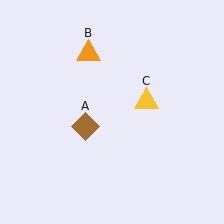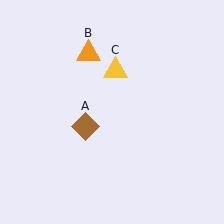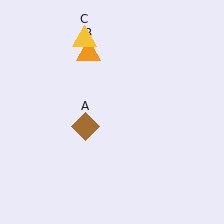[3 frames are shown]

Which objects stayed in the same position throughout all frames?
Brown diamond (object A) and orange triangle (object B) remained stationary.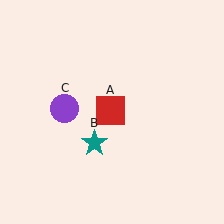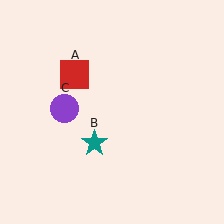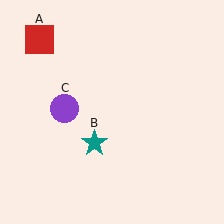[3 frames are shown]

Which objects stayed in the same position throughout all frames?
Teal star (object B) and purple circle (object C) remained stationary.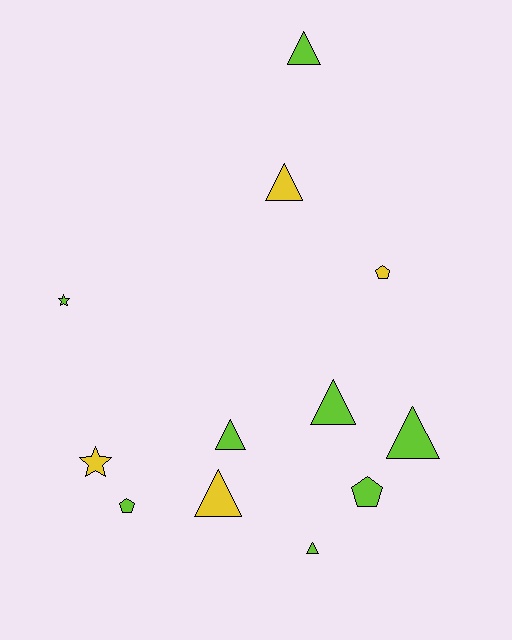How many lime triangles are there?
There are 5 lime triangles.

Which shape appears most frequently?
Triangle, with 7 objects.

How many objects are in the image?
There are 12 objects.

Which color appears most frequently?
Lime, with 8 objects.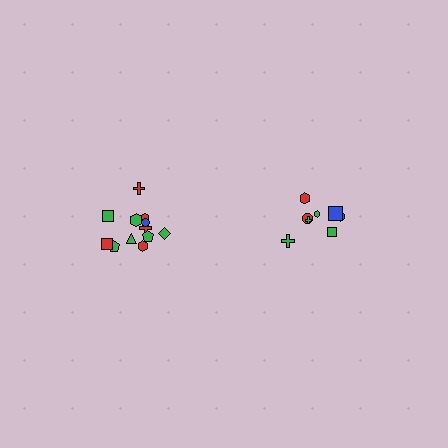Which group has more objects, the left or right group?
The left group.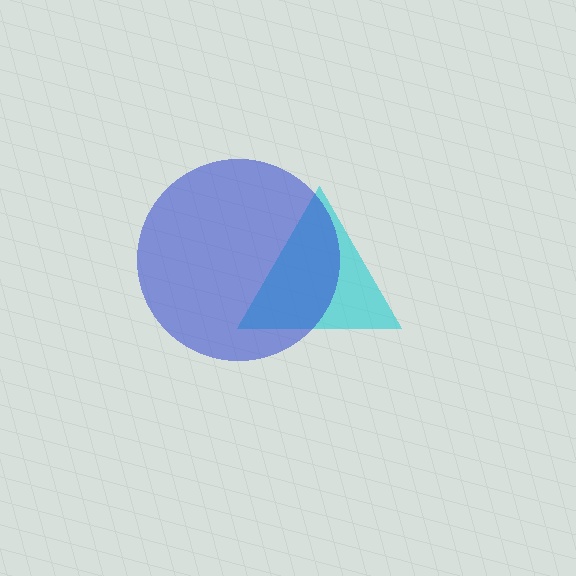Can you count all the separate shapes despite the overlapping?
Yes, there are 2 separate shapes.